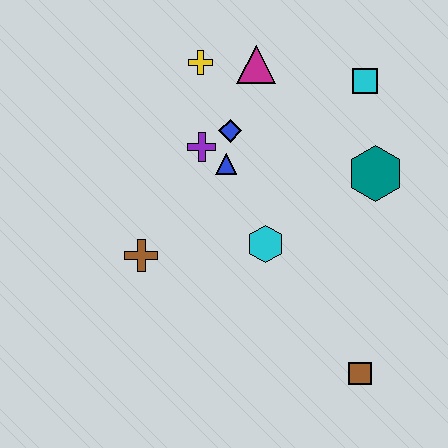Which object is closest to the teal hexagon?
The cyan square is closest to the teal hexagon.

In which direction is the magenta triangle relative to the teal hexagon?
The magenta triangle is to the left of the teal hexagon.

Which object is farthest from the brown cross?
The cyan square is farthest from the brown cross.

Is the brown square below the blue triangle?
Yes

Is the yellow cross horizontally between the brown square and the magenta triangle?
No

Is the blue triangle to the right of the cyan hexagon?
No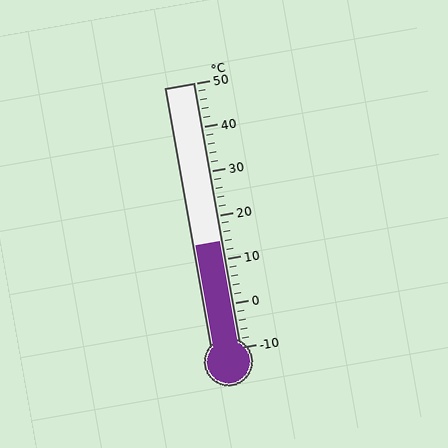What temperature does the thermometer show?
The thermometer shows approximately 14°C.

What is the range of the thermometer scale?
The thermometer scale ranges from -10°C to 50°C.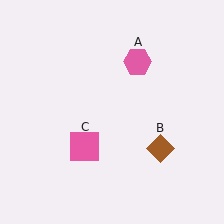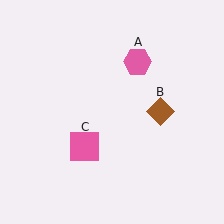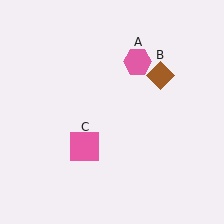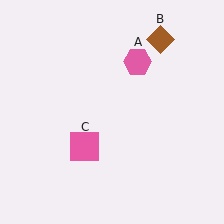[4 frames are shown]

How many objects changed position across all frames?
1 object changed position: brown diamond (object B).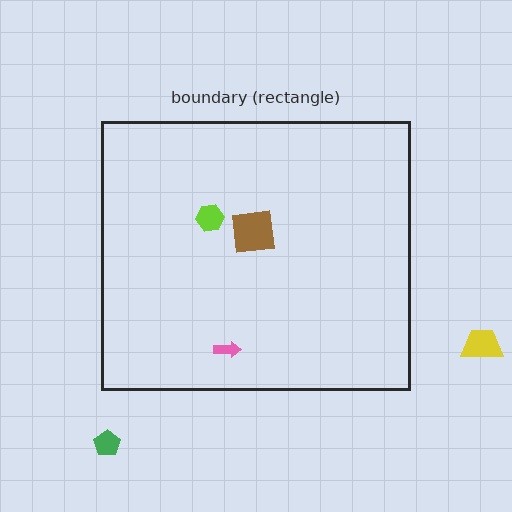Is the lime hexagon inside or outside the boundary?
Inside.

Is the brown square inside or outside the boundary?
Inside.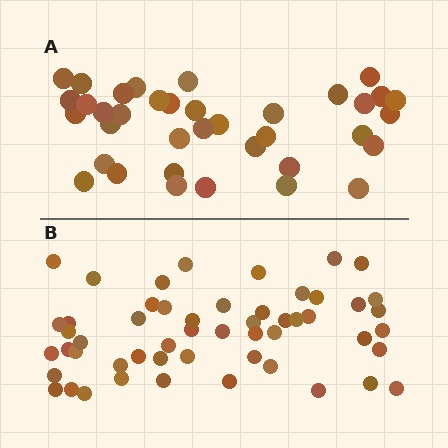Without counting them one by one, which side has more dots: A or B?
Region B (the bottom region) has more dots.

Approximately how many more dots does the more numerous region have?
Region B has approximately 15 more dots than region A.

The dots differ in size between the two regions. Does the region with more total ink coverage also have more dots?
No. Region A has more total ink coverage because its dots are larger, but region B actually contains more individual dots. Total area can be misleading — the number of items is what matters here.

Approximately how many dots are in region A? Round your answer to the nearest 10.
About 40 dots. (The exact count is 37, which rounds to 40.)